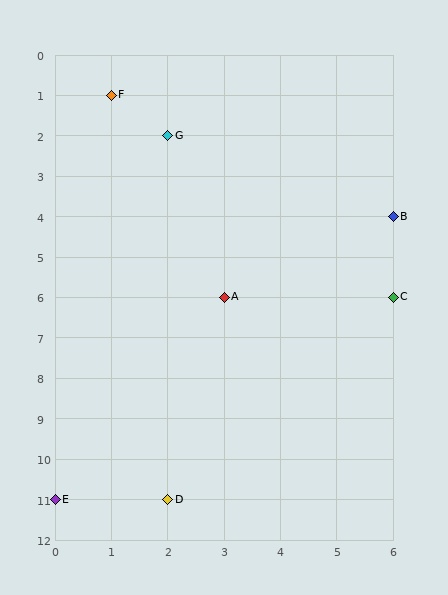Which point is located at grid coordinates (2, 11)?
Point D is at (2, 11).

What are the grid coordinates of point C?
Point C is at grid coordinates (6, 6).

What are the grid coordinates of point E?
Point E is at grid coordinates (0, 11).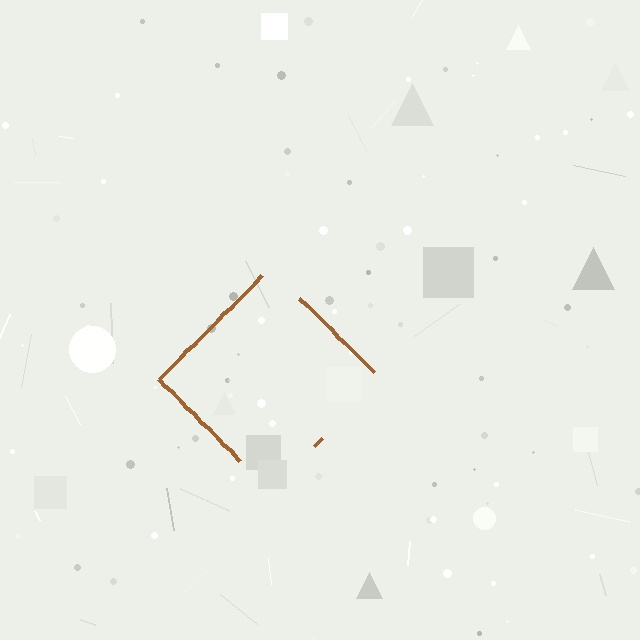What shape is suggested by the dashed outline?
The dashed outline suggests a diamond.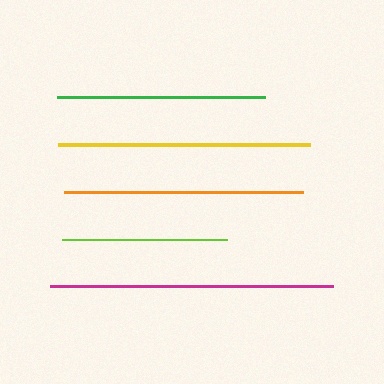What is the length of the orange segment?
The orange segment is approximately 239 pixels long.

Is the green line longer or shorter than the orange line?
The orange line is longer than the green line.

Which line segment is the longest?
The magenta line is the longest at approximately 283 pixels.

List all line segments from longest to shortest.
From longest to shortest: magenta, yellow, orange, green, lime.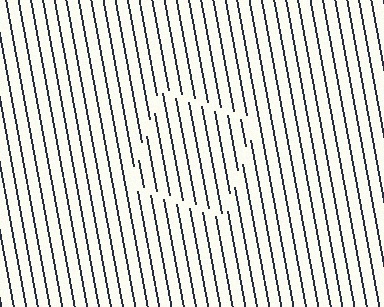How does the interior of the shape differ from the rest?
The interior of the shape contains the same grating, shifted by half a period — the contour is defined by the phase discontinuity where line-ends from the inner and outer gratings abut.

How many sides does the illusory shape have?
4 sides — the line-ends trace a square.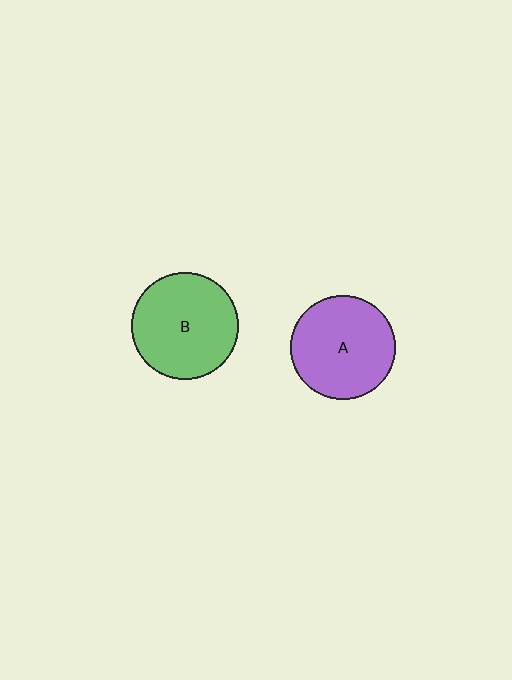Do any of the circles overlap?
No, none of the circles overlap.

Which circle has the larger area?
Circle B (green).